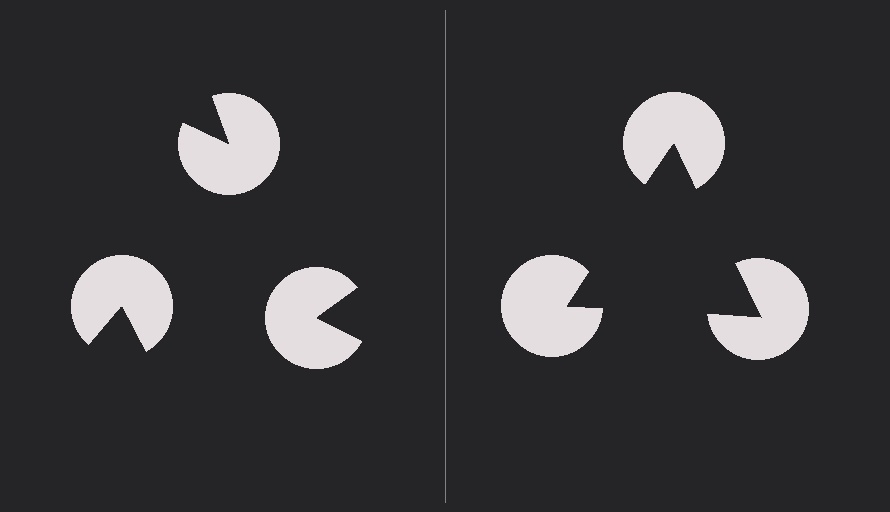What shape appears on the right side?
An illusory triangle.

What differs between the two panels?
The pac-man discs are positioned identically on both sides; only the wedge orientations differ. On the right they align to a triangle; on the left they are misaligned.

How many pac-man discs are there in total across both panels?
6 — 3 on each side.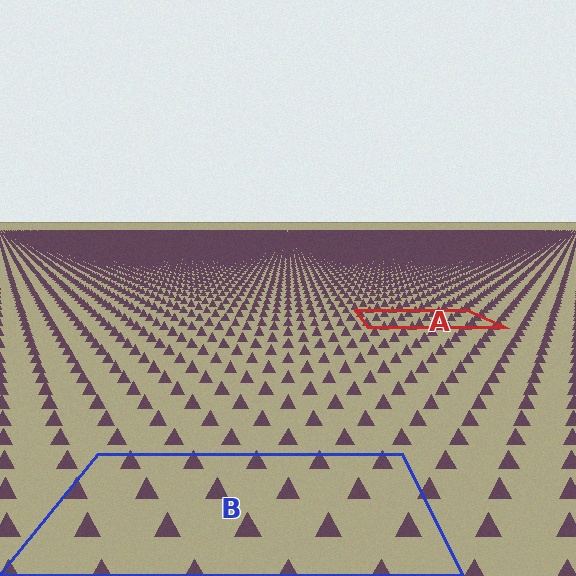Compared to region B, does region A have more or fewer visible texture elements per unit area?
Region A has more texture elements per unit area — they are packed more densely because it is farther away.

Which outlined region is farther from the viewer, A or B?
Region A is farther from the viewer — the texture elements inside it appear smaller and more densely packed.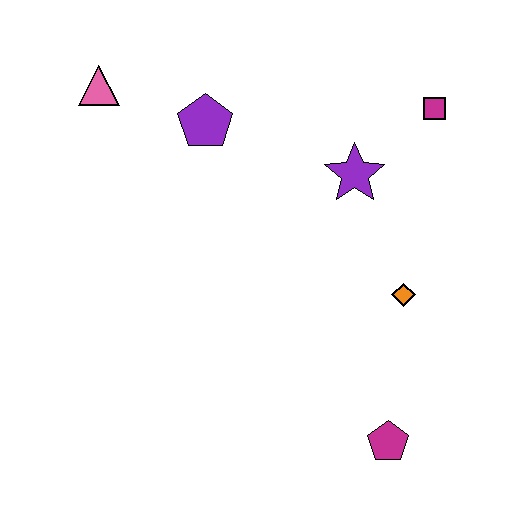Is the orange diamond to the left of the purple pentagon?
No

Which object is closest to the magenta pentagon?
The orange diamond is closest to the magenta pentagon.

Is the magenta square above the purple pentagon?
Yes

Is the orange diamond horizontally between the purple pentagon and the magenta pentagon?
No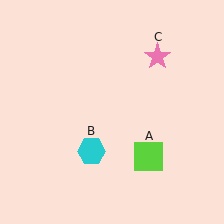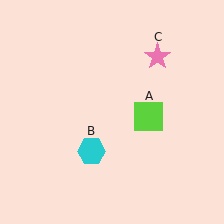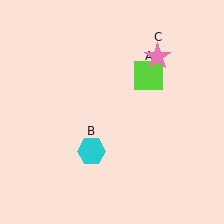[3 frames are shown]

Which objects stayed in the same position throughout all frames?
Cyan hexagon (object B) and pink star (object C) remained stationary.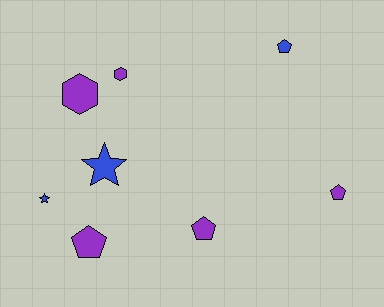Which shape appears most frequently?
Pentagon, with 4 objects.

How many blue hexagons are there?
There are no blue hexagons.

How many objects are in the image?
There are 8 objects.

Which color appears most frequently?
Purple, with 5 objects.